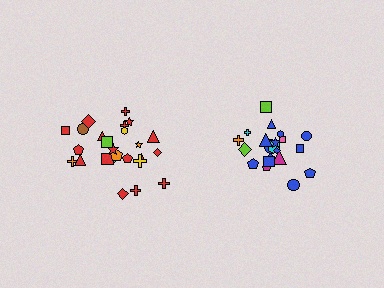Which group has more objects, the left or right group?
The left group.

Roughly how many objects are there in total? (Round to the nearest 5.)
Roughly 45 objects in total.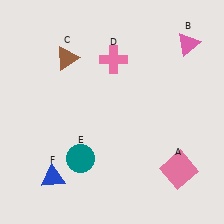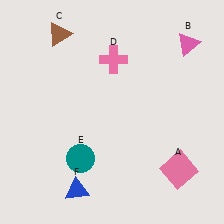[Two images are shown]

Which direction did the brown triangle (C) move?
The brown triangle (C) moved up.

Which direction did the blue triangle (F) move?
The blue triangle (F) moved right.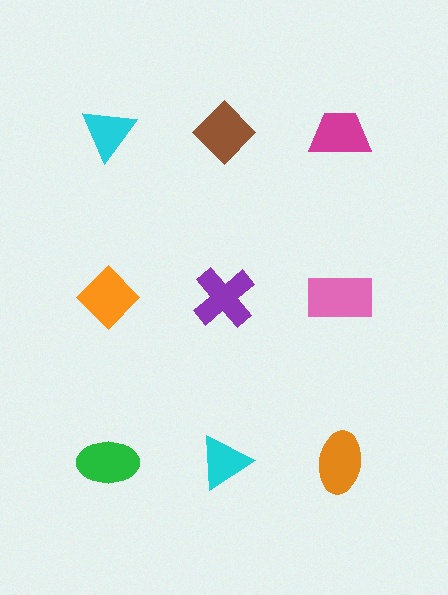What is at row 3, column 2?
A cyan triangle.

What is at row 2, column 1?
An orange diamond.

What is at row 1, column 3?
A magenta trapezoid.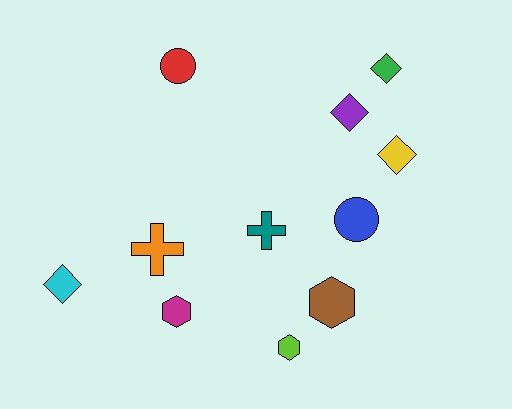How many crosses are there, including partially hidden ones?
There are 2 crosses.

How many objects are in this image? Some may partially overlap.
There are 11 objects.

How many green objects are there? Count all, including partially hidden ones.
There is 1 green object.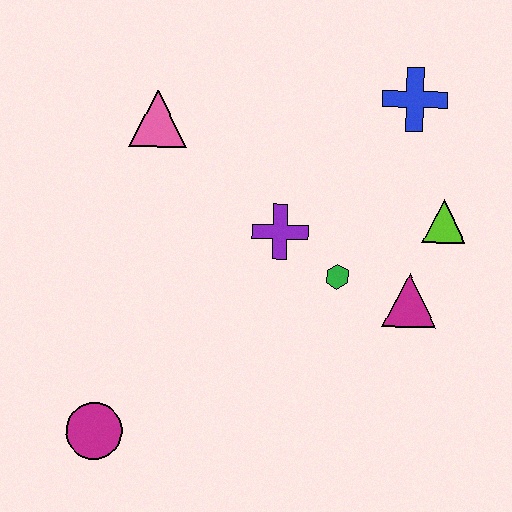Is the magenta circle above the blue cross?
No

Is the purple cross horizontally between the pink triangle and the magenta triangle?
Yes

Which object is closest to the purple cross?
The green hexagon is closest to the purple cross.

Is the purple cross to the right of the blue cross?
No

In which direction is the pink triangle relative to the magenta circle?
The pink triangle is above the magenta circle.